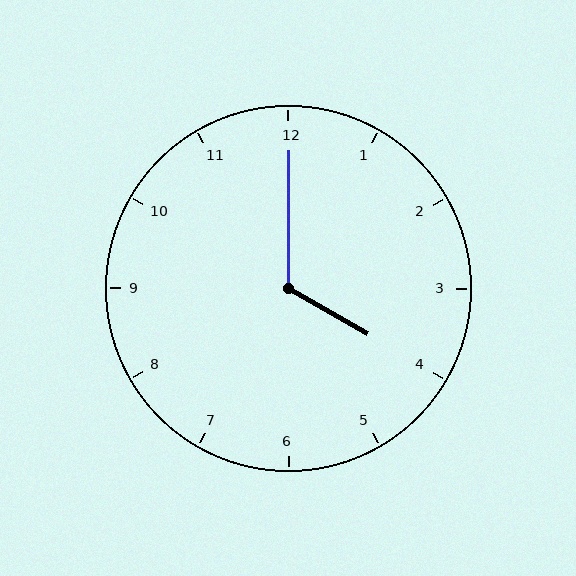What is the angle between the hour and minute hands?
Approximately 120 degrees.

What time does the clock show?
4:00.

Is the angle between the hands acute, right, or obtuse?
It is obtuse.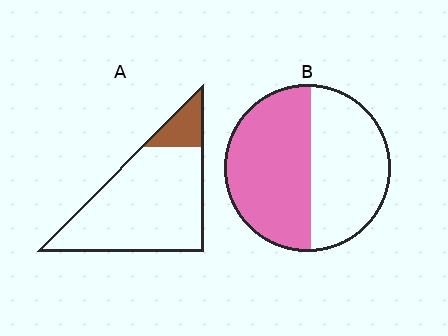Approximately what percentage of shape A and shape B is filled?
A is approximately 15% and B is approximately 55%.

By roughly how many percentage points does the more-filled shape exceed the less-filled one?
By roughly 40 percentage points (B over A).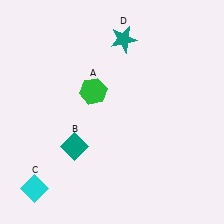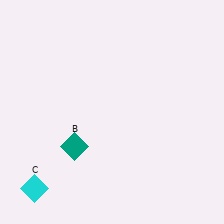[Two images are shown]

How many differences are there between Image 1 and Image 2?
There are 2 differences between the two images.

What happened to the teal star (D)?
The teal star (D) was removed in Image 2. It was in the top-right area of Image 1.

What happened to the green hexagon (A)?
The green hexagon (A) was removed in Image 2. It was in the top-left area of Image 1.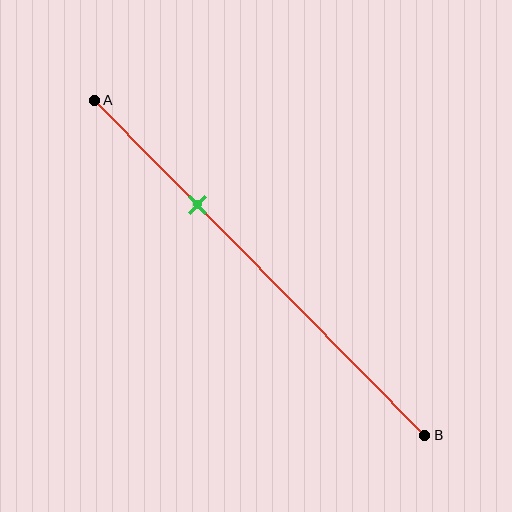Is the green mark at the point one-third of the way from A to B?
Yes, the mark is approximately at the one-third point.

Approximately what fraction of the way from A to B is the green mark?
The green mark is approximately 30% of the way from A to B.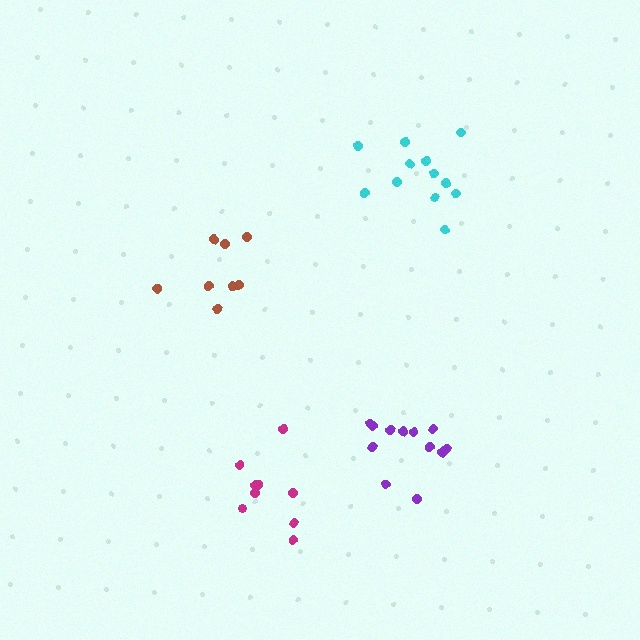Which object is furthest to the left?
The brown cluster is leftmost.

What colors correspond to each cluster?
The clusters are colored: cyan, brown, purple, magenta.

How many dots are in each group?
Group 1: 12 dots, Group 2: 8 dots, Group 3: 12 dots, Group 4: 9 dots (41 total).